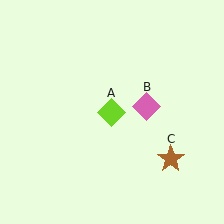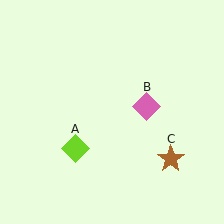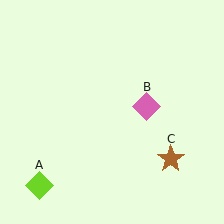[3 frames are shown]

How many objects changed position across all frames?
1 object changed position: lime diamond (object A).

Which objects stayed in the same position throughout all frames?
Pink diamond (object B) and brown star (object C) remained stationary.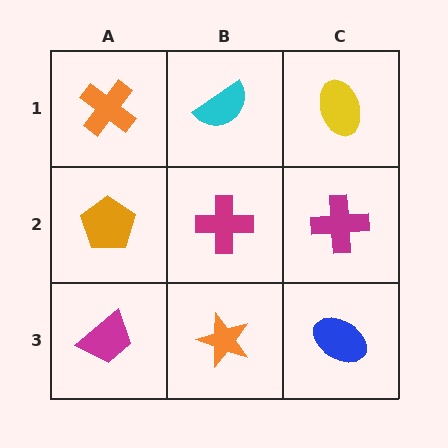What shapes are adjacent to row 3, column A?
An orange pentagon (row 2, column A), an orange star (row 3, column B).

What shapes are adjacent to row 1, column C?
A magenta cross (row 2, column C), a cyan semicircle (row 1, column B).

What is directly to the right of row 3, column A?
An orange star.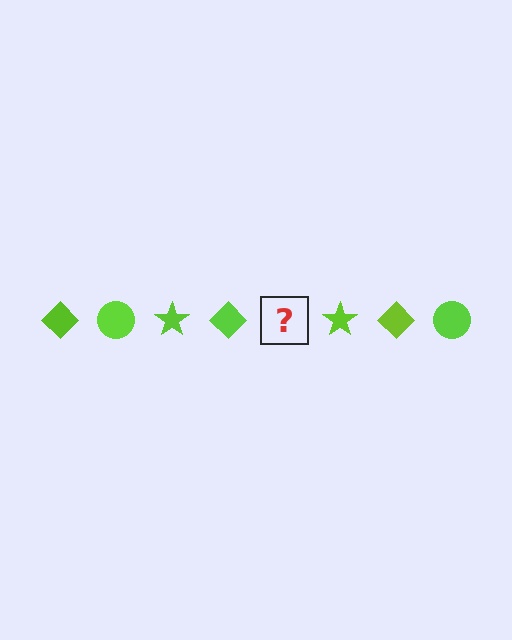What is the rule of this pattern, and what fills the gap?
The rule is that the pattern cycles through diamond, circle, star shapes in lime. The gap should be filled with a lime circle.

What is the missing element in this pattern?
The missing element is a lime circle.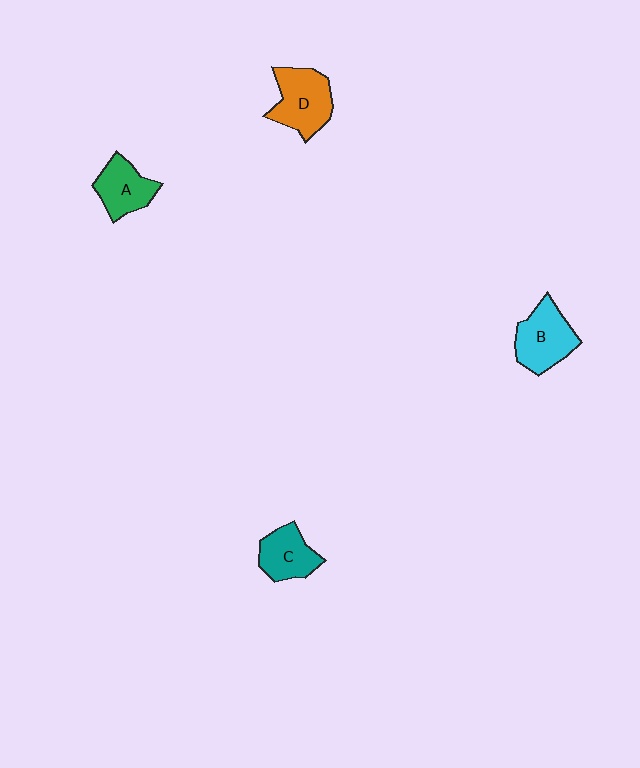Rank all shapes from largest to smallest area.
From largest to smallest: D (orange), B (cyan), A (green), C (teal).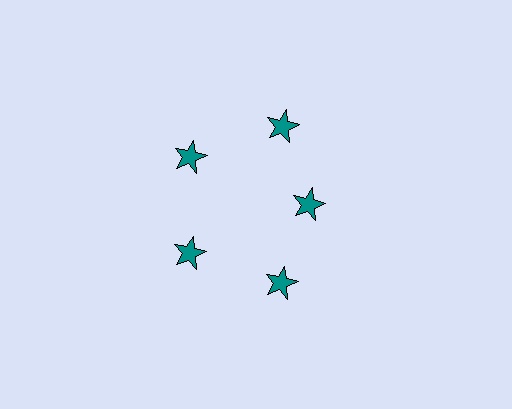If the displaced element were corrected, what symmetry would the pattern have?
It would have 5-fold rotational symmetry — the pattern would map onto itself every 72 degrees.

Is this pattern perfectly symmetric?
No. The 5 teal stars are arranged in a ring, but one element near the 3 o'clock position is pulled inward toward the center, breaking the 5-fold rotational symmetry.